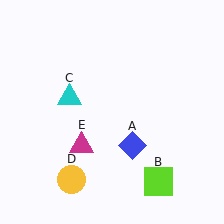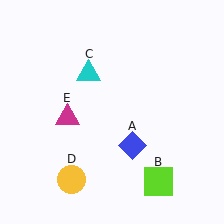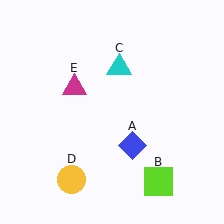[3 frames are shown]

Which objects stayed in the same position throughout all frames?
Blue diamond (object A) and lime square (object B) and yellow circle (object D) remained stationary.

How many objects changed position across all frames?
2 objects changed position: cyan triangle (object C), magenta triangle (object E).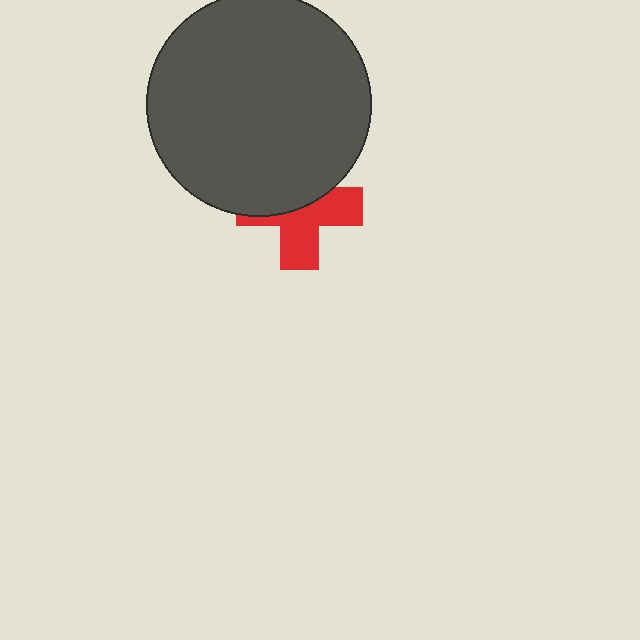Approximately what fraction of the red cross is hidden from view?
Roughly 48% of the red cross is hidden behind the dark gray circle.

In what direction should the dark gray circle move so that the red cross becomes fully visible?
The dark gray circle should move up. That is the shortest direction to clear the overlap and leave the red cross fully visible.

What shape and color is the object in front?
The object in front is a dark gray circle.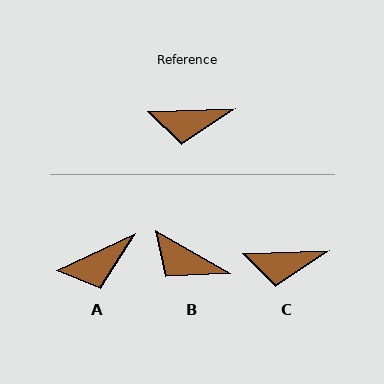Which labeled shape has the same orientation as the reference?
C.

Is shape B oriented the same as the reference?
No, it is off by about 32 degrees.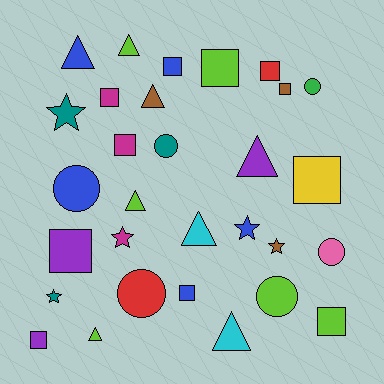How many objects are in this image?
There are 30 objects.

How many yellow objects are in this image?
There is 1 yellow object.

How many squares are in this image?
There are 11 squares.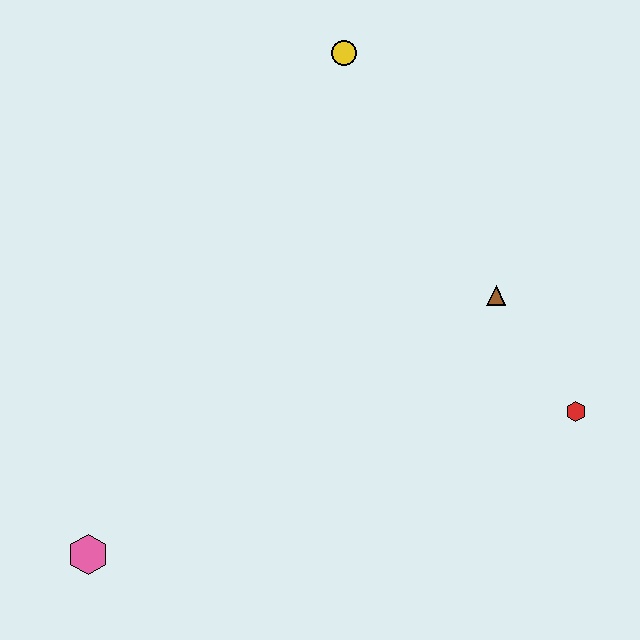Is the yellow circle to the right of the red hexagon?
No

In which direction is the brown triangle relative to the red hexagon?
The brown triangle is above the red hexagon.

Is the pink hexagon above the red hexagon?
No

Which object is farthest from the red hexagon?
The pink hexagon is farthest from the red hexagon.